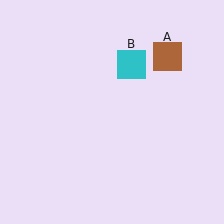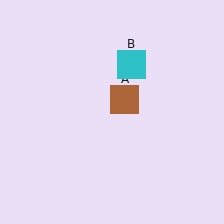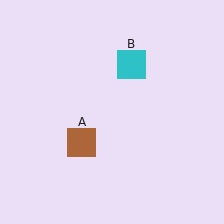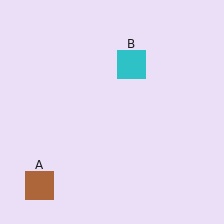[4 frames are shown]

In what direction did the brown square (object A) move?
The brown square (object A) moved down and to the left.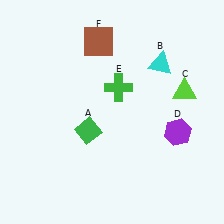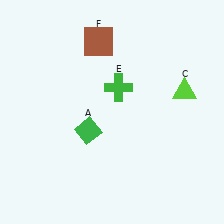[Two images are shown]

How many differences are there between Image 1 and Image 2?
There are 2 differences between the two images.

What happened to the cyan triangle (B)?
The cyan triangle (B) was removed in Image 2. It was in the top-right area of Image 1.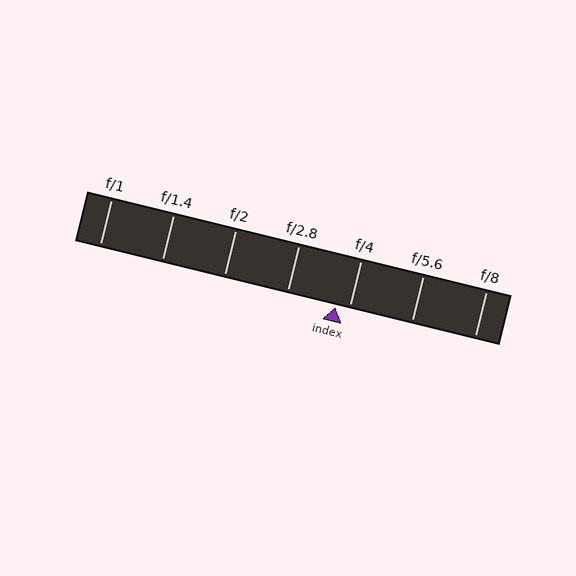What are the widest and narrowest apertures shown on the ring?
The widest aperture shown is f/1 and the narrowest is f/8.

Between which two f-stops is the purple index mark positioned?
The index mark is between f/2.8 and f/4.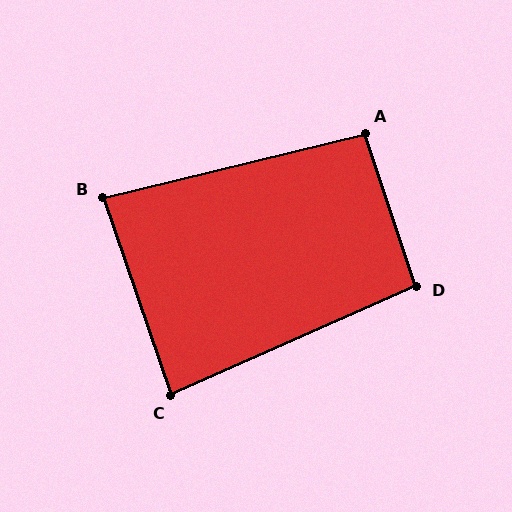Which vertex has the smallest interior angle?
B, at approximately 85 degrees.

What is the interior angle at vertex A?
Approximately 95 degrees (approximately right).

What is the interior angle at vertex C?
Approximately 85 degrees (approximately right).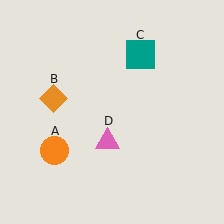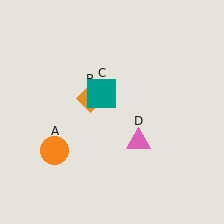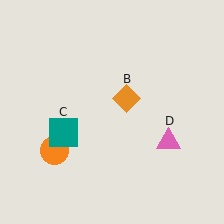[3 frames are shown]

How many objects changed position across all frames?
3 objects changed position: orange diamond (object B), teal square (object C), pink triangle (object D).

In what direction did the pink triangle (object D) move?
The pink triangle (object D) moved right.